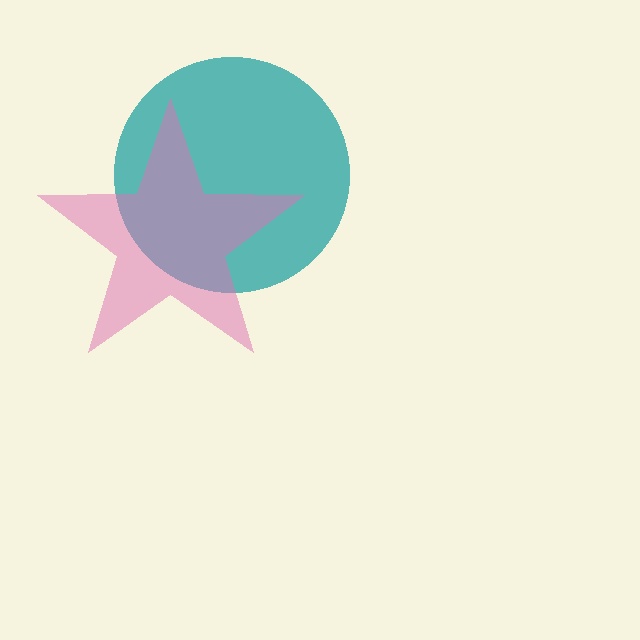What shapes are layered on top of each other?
The layered shapes are: a teal circle, a pink star.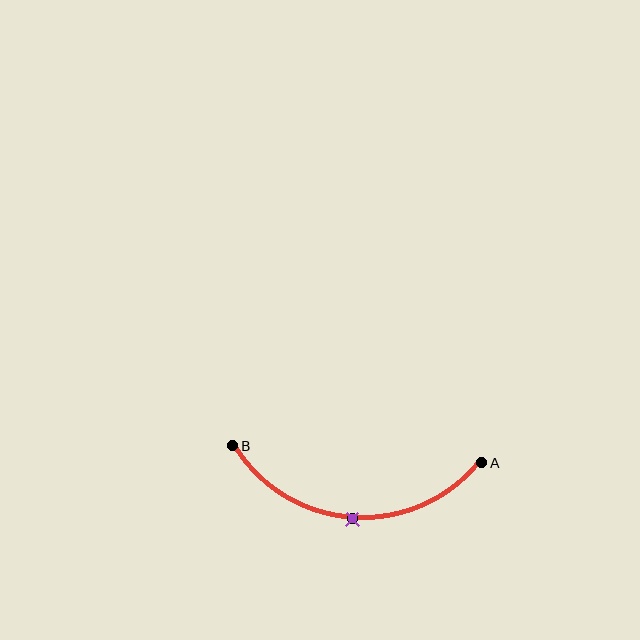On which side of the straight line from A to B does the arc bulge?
The arc bulges below the straight line connecting A and B.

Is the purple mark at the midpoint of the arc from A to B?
Yes. The purple mark lies on the arc at equal arc-length from both A and B — it is the arc midpoint.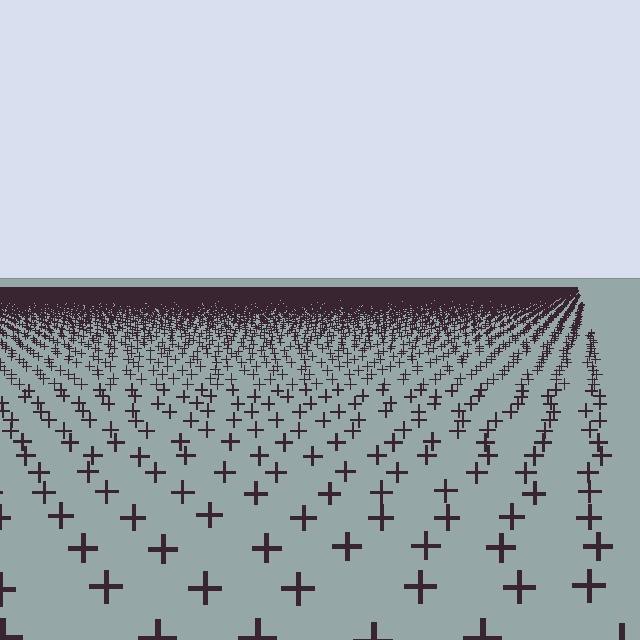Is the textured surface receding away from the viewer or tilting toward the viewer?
The surface is receding away from the viewer. Texture elements get smaller and denser toward the top.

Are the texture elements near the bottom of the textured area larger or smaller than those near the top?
Larger. Near the bottom, elements are closer to the viewer and appear at a bigger on-screen size.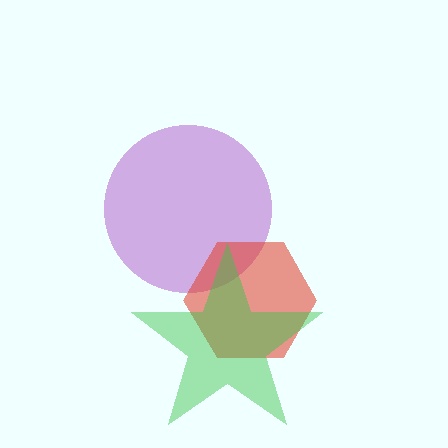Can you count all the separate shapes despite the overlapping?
Yes, there are 3 separate shapes.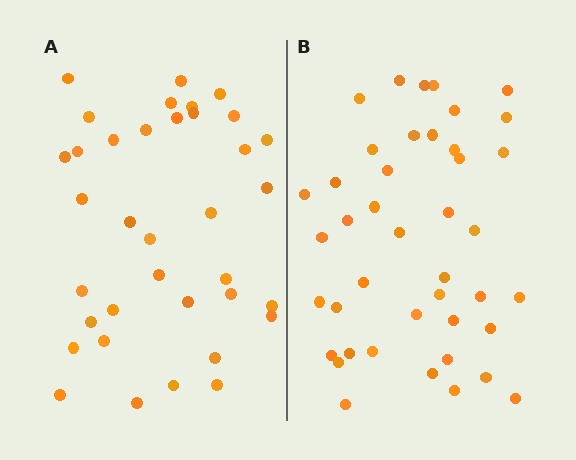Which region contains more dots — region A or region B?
Region B (the right region) has more dots.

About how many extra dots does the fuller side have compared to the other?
Region B has about 6 more dots than region A.